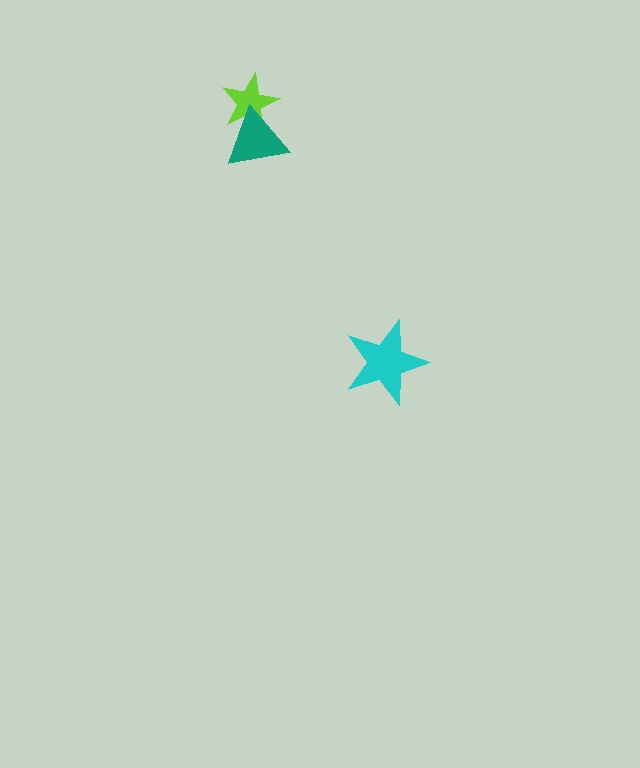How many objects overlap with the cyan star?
0 objects overlap with the cyan star.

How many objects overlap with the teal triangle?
1 object overlaps with the teal triangle.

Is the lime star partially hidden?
Yes, it is partially covered by another shape.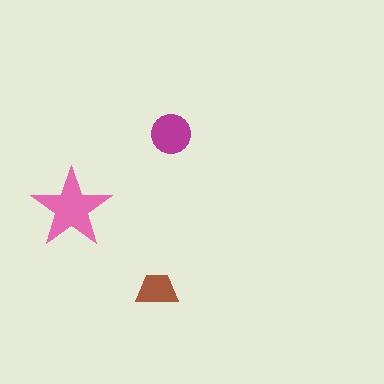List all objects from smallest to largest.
The brown trapezoid, the magenta circle, the pink star.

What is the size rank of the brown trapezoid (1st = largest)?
3rd.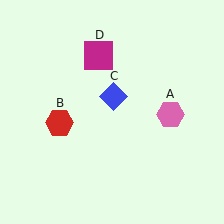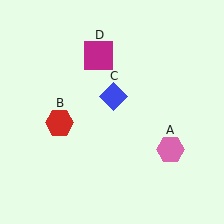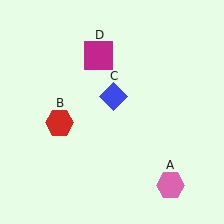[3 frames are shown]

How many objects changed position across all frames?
1 object changed position: pink hexagon (object A).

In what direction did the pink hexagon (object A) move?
The pink hexagon (object A) moved down.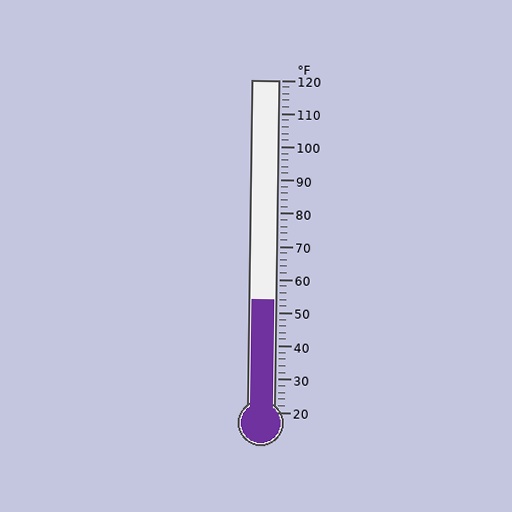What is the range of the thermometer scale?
The thermometer scale ranges from 20°F to 120°F.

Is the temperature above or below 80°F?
The temperature is below 80°F.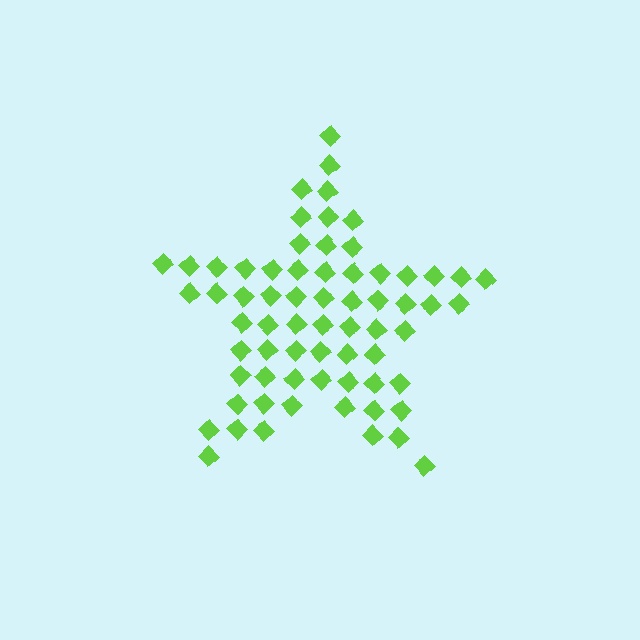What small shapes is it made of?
It is made of small diamonds.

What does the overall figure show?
The overall figure shows a star.